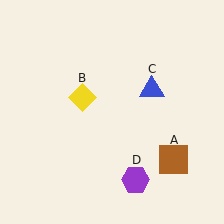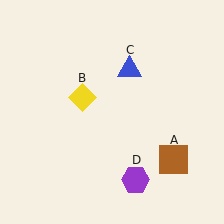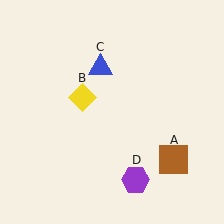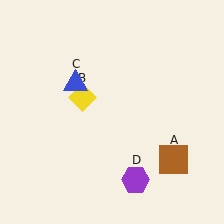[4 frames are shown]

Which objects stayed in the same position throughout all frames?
Brown square (object A) and yellow diamond (object B) and purple hexagon (object D) remained stationary.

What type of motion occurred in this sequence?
The blue triangle (object C) rotated counterclockwise around the center of the scene.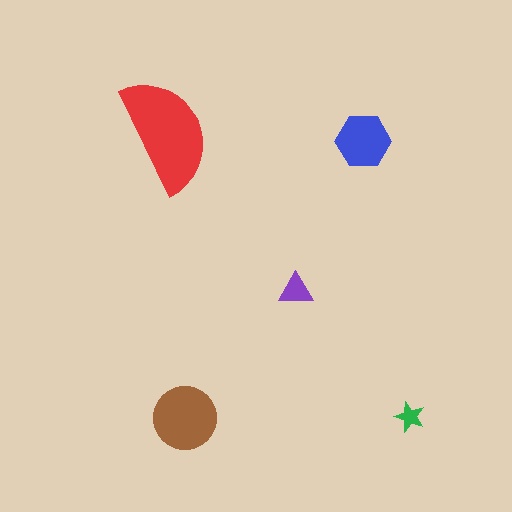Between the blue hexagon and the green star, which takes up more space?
The blue hexagon.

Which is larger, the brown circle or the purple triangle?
The brown circle.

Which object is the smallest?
The green star.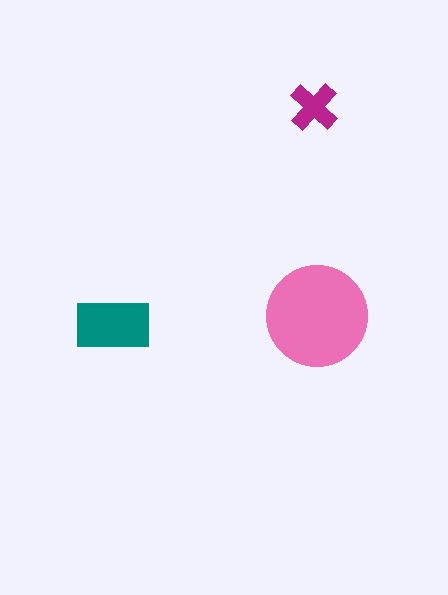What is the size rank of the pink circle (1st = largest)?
1st.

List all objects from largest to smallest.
The pink circle, the teal rectangle, the magenta cross.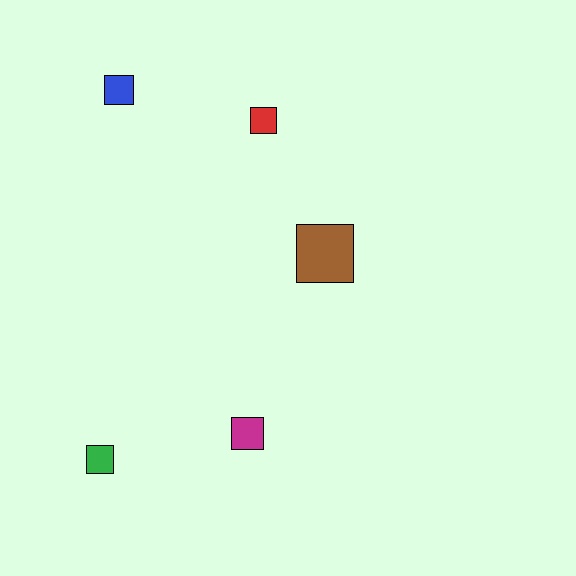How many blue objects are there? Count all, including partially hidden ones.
There is 1 blue object.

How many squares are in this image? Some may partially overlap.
There are 5 squares.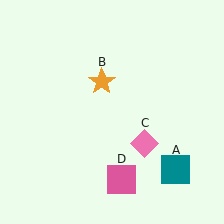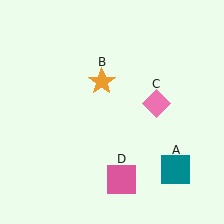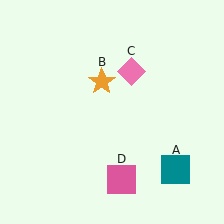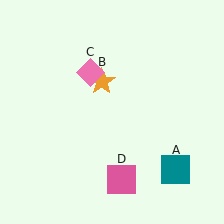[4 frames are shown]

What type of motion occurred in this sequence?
The pink diamond (object C) rotated counterclockwise around the center of the scene.